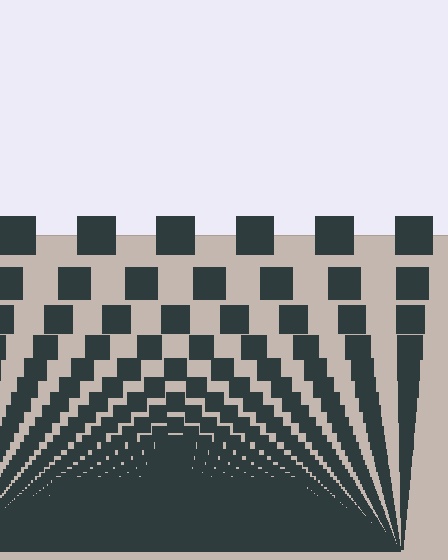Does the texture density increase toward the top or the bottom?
Density increases toward the bottom.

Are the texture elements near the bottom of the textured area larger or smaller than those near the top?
Smaller. The gradient is inverted — elements near the bottom are smaller and denser.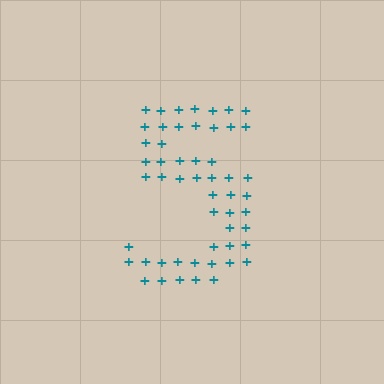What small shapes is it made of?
It is made of small plus signs.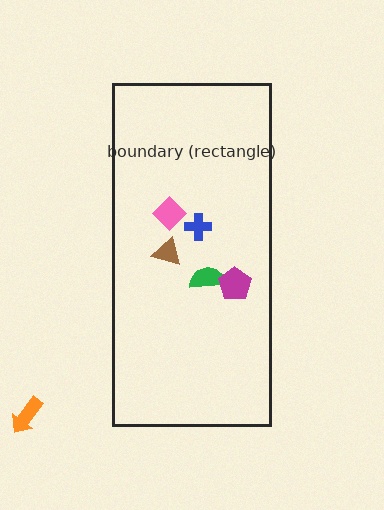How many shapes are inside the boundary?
5 inside, 1 outside.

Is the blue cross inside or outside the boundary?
Inside.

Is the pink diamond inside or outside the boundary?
Inside.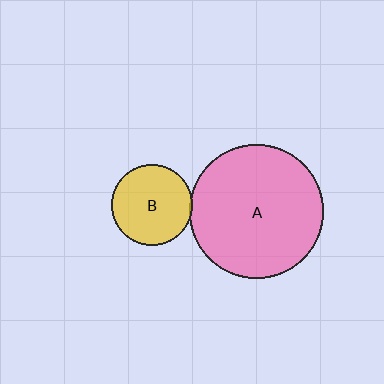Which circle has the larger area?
Circle A (pink).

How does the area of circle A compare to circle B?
Approximately 2.8 times.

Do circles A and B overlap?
Yes.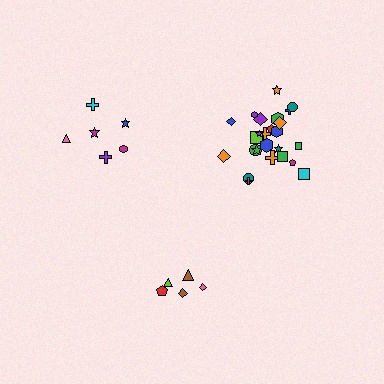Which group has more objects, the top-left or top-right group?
The top-right group.